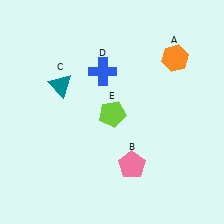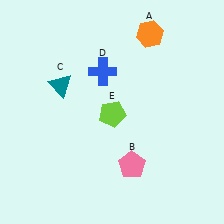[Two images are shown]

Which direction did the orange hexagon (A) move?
The orange hexagon (A) moved left.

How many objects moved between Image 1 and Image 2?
1 object moved between the two images.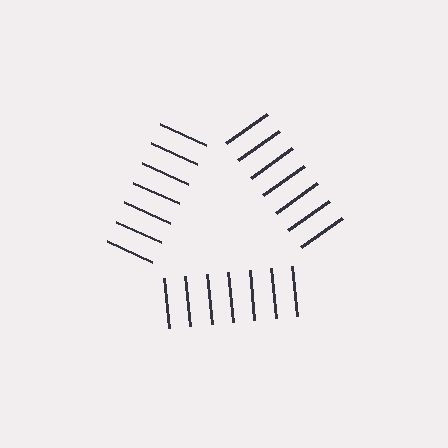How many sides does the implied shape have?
3 sides — the line-ends trace a triangle.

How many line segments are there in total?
21 — 7 along each of the 3 edges.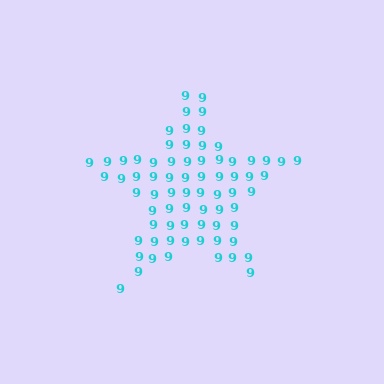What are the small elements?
The small elements are digit 9's.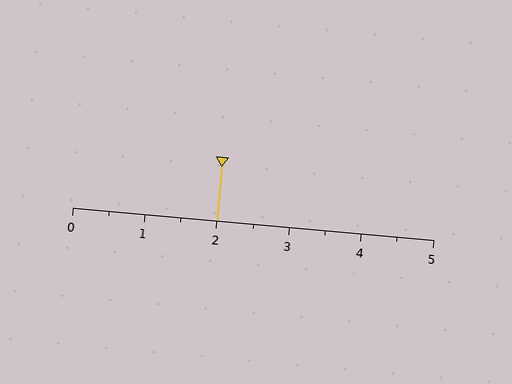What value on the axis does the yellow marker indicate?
The marker indicates approximately 2.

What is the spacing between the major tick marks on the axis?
The major ticks are spaced 1 apart.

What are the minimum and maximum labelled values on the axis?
The axis runs from 0 to 5.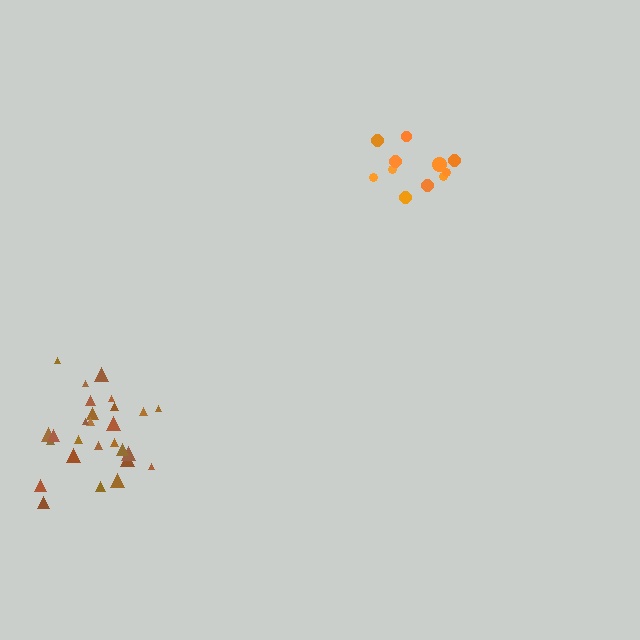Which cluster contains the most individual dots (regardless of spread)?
Brown (27).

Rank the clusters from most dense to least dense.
brown, orange.